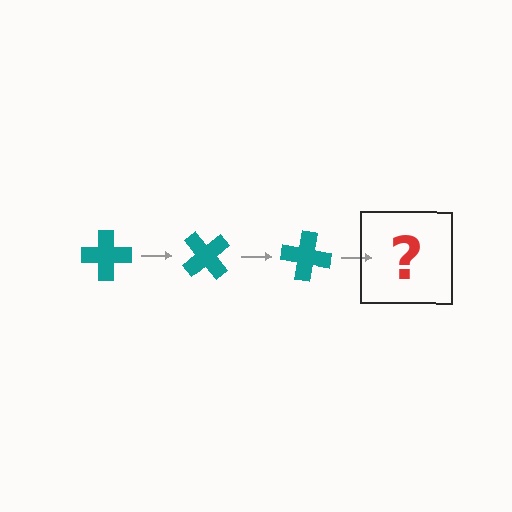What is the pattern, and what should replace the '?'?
The pattern is that the cross rotates 50 degrees each step. The '?' should be a teal cross rotated 150 degrees.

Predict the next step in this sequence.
The next step is a teal cross rotated 150 degrees.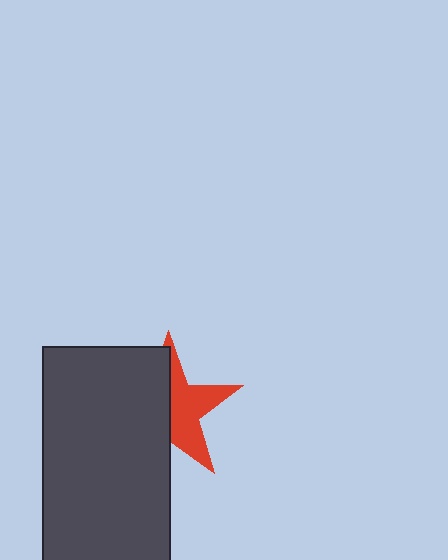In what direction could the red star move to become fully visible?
The red star could move right. That would shift it out from behind the dark gray rectangle entirely.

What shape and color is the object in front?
The object in front is a dark gray rectangle.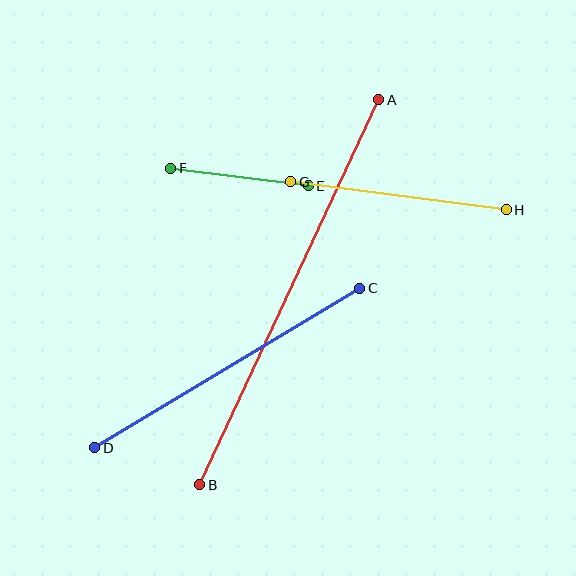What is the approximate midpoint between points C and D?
The midpoint is at approximately (227, 368) pixels.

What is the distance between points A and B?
The distance is approximately 425 pixels.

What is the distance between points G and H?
The distance is approximately 217 pixels.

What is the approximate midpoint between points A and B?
The midpoint is at approximately (289, 292) pixels.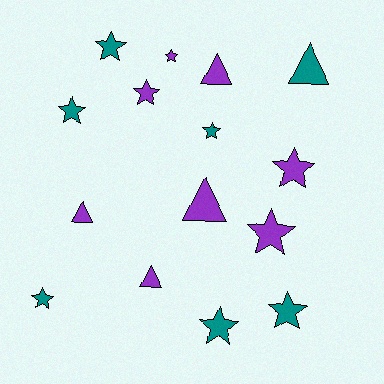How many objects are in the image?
There are 15 objects.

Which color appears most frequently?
Purple, with 8 objects.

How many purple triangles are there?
There are 4 purple triangles.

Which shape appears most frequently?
Star, with 10 objects.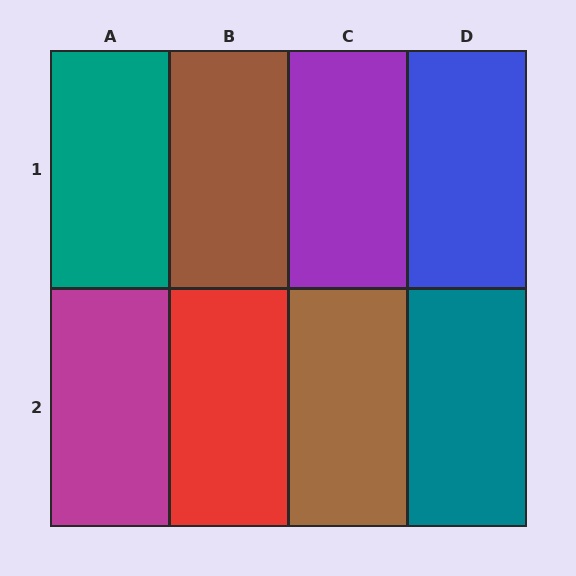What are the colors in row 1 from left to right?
Teal, brown, purple, blue.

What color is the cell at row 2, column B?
Red.